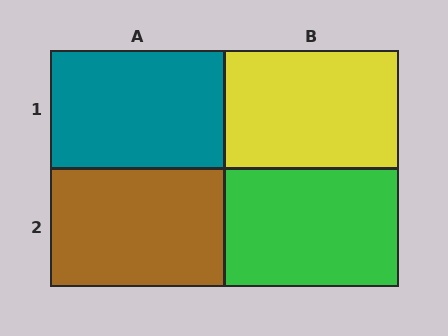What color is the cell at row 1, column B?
Yellow.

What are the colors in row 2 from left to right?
Brown, green.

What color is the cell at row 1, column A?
Teal.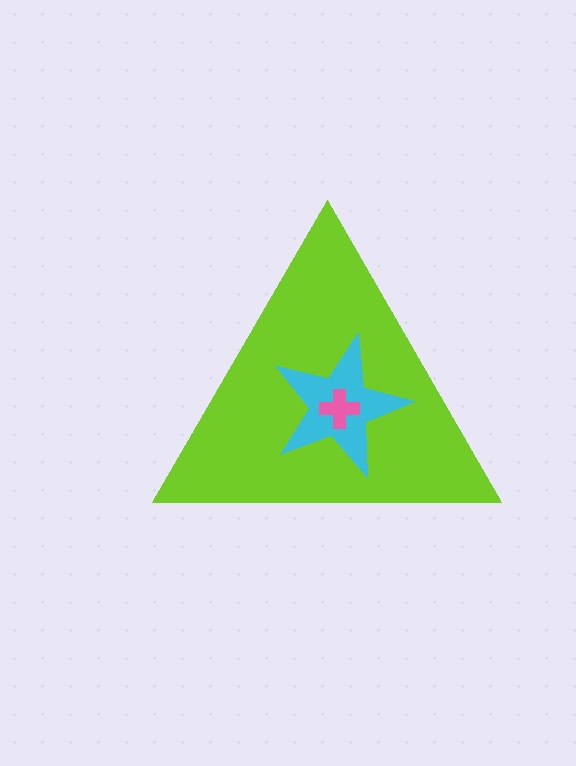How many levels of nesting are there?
3.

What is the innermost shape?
The pink cross.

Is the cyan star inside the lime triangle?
Yes.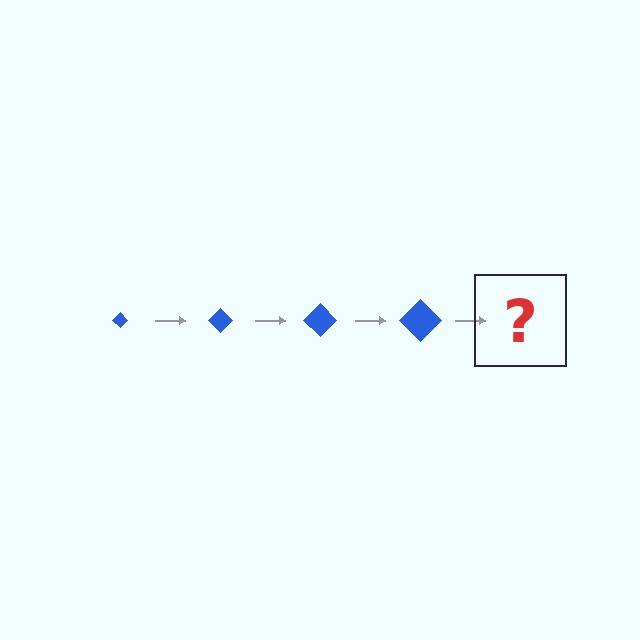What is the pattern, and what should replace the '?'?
The pattern is that the diamond gets progressively larger each step. The '?' should be a blue diamond, larger than the previous one.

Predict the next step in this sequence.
The next step is a blue diamond, larger than the previous one.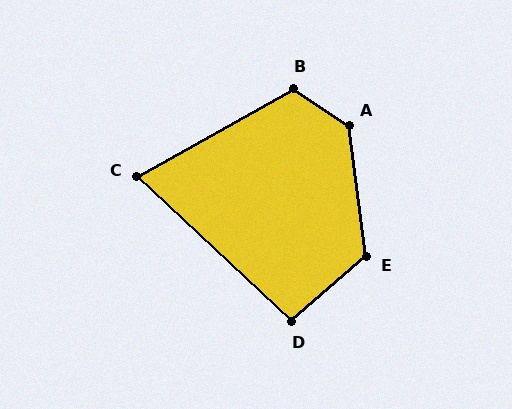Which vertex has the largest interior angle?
A, at approximately 131 degrees.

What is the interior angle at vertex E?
Approximately 123 degrees (obtuse).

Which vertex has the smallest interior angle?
C, at approximately 73 degrees.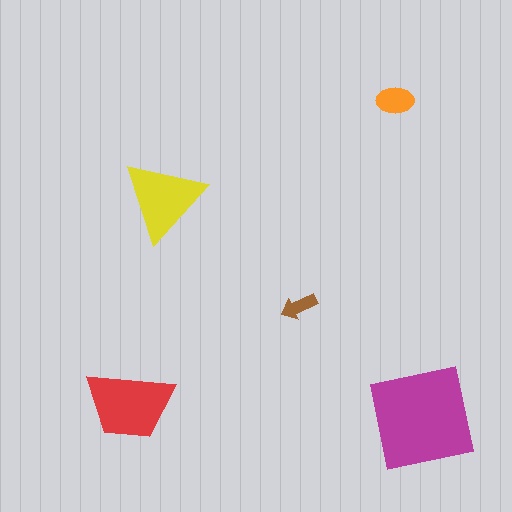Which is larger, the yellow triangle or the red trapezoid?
The red trapezoid.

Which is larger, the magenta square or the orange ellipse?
The magenta square.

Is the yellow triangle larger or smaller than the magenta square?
Smaller.